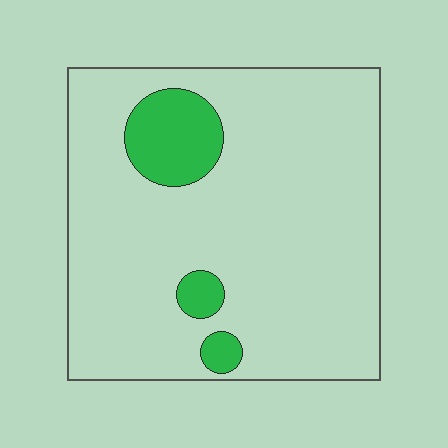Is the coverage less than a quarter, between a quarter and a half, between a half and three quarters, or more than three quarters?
Less than a quarter.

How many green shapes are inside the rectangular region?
3.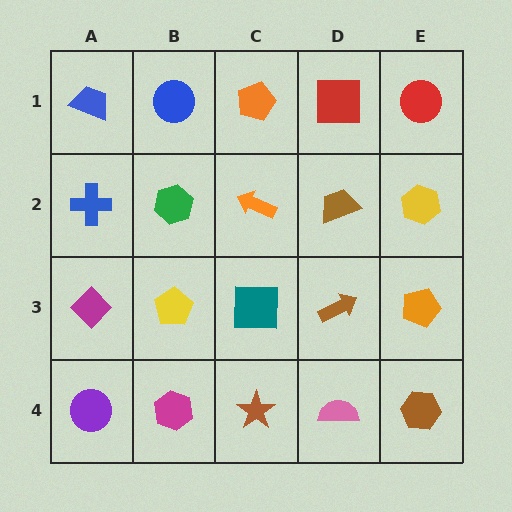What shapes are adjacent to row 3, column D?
A brown trapezoid (row 2, column D), a pink semicircle (row 4, column D), a teal square (row 3, column C), an orange pentagon (row 3, column E).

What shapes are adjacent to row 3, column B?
A green hexagon (row 2, column B), a magenta hexagon (row 4, column B), a magenta diamond (row 3, column A), a teal square (row 3, column C).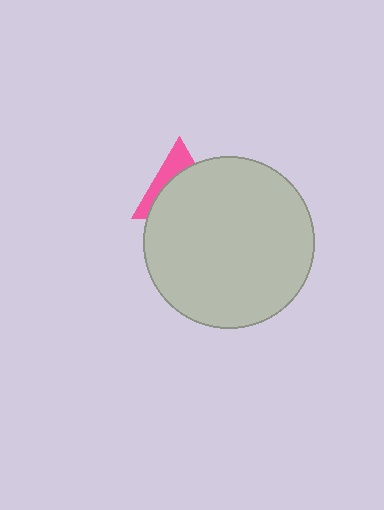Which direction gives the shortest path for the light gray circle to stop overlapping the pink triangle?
Moving down gives the shortest separation.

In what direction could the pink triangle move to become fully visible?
The pink triangle could move up. That would shift it out from behind the light gray circle entirely.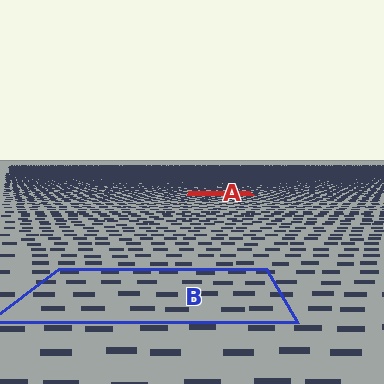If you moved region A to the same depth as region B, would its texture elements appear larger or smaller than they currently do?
They would appear larger. At a closer depth, the same texture elements are projected at a bigger on-screen size.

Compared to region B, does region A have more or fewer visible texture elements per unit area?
Region A has more texture elements per unit area — they are packed more densely because it is farther away.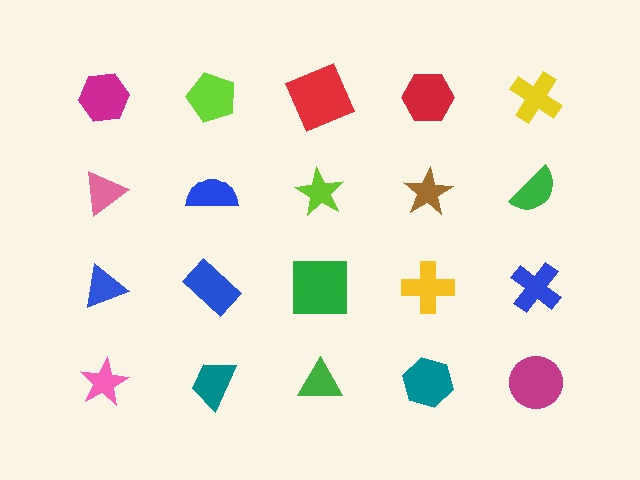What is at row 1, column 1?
A magenta hexagon.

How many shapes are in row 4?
5 shapes.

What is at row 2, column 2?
A blue semicircle.